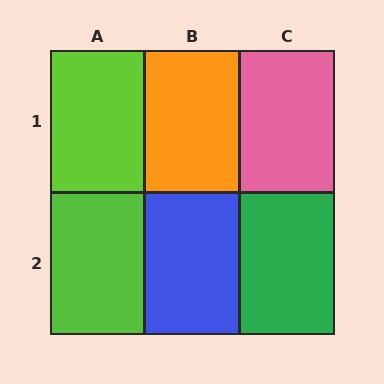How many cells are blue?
1 cell is blue.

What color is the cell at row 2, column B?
Blue.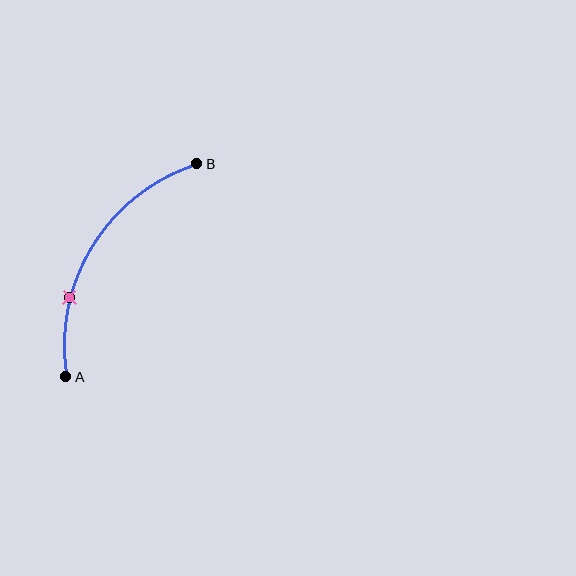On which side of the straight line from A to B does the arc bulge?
The arc bulges to the left of the straight line connecting A and B.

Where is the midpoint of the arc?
The arc midpoint is the point on the curve farthest from the straight line joining A and B. It sits to the left of that line.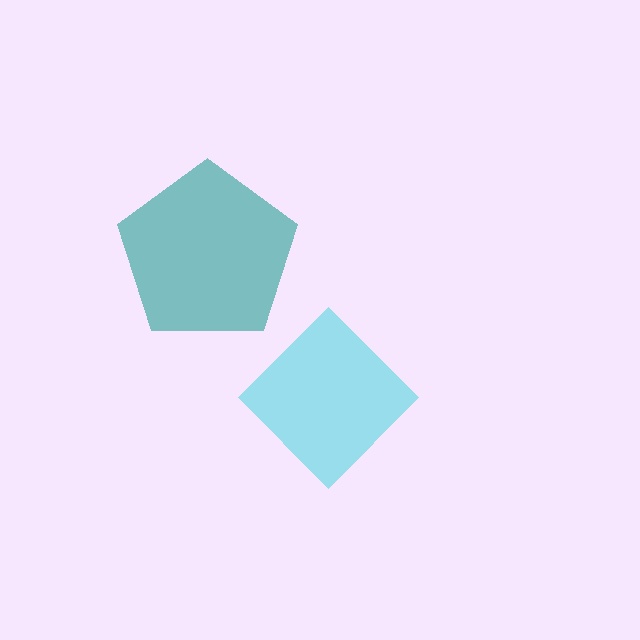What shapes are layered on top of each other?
The layered shapes are: a cyan diamond, a teal pentagon.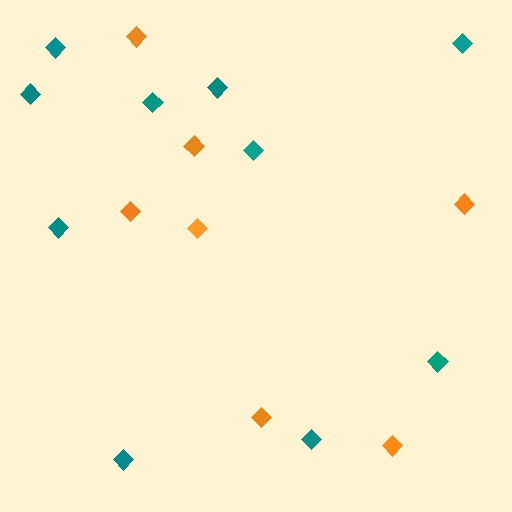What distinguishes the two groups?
There are 2 groups: one group of orange diamonds (7) and one group of teal diamonds (10).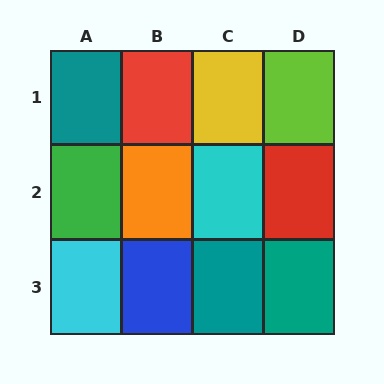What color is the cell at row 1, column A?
Teal.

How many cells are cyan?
2 cells are cyan.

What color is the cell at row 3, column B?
Blue.